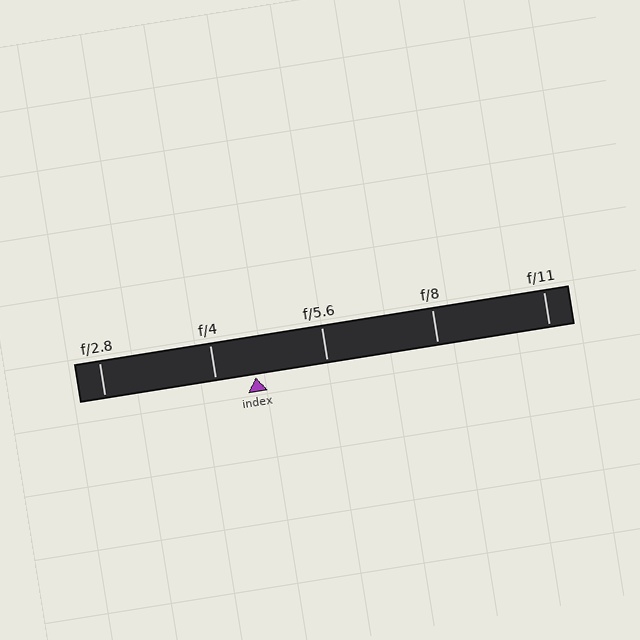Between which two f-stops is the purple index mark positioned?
The index mark is between f/4 and f/5.6.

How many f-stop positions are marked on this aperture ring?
There are 5 f-stop positions marked.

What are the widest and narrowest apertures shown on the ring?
The widest aperture shown is f/2.8 and the narrowest is f/11.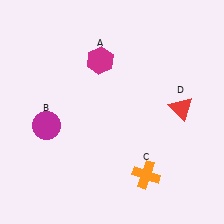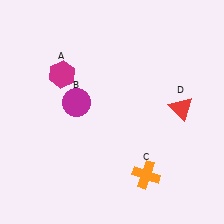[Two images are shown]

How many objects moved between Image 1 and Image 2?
2 objects moved between the two images.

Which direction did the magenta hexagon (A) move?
The magenta hexagon (A) moved left.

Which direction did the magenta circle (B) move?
The magenta circle (B) moved right.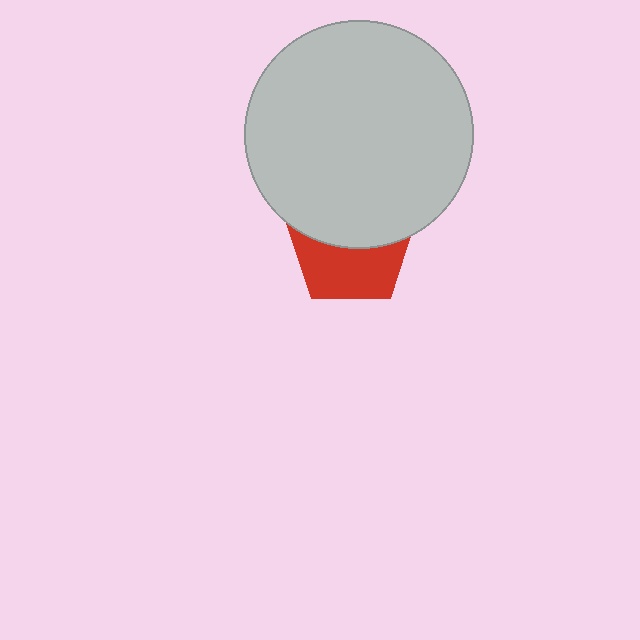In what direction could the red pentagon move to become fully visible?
The red pentagon could move down. That would shift it out from behind the light gray circle entirely.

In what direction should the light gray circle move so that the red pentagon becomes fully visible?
The light gray circle should move up. That is the shortest direction to clear the overlap and leave the red pentagon fully visible.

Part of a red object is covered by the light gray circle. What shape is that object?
It is a pentagon.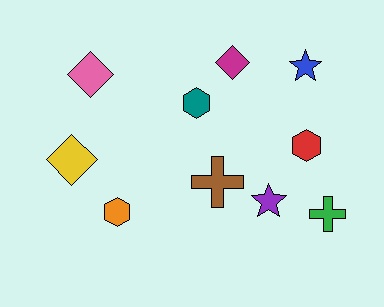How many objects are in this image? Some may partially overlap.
There are 10 objects.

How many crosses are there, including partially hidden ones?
There are 2 crosses.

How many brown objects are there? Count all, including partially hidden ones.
There is 1 brown object.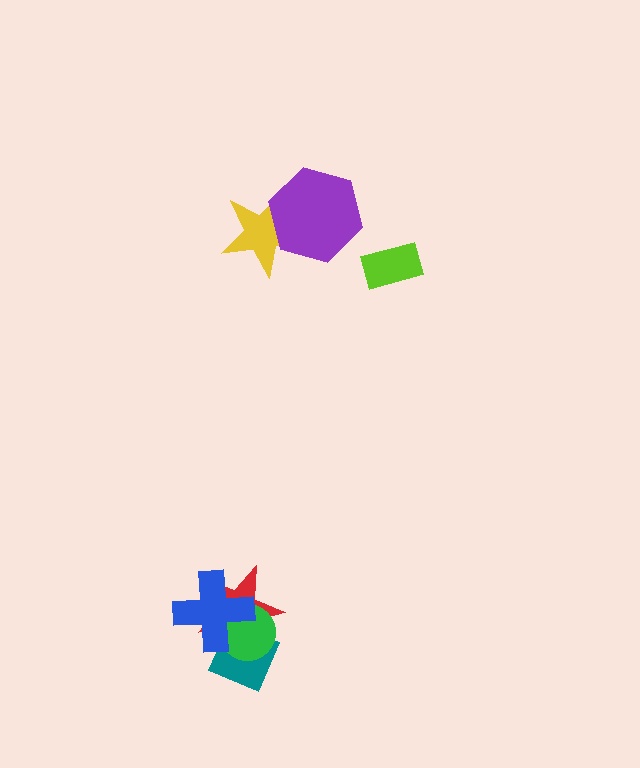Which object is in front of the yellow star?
The purple hexagon is in front of the yellow star.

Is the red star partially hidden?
Yes, it is partially covered by another shape.